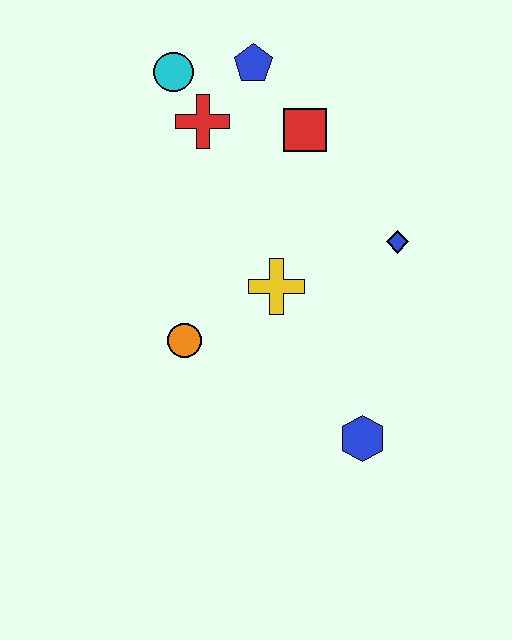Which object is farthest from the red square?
The blue hexagon is farthest from the red square.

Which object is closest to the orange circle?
The yellow cross is closest to the orange circle.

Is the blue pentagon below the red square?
No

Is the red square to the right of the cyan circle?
Yes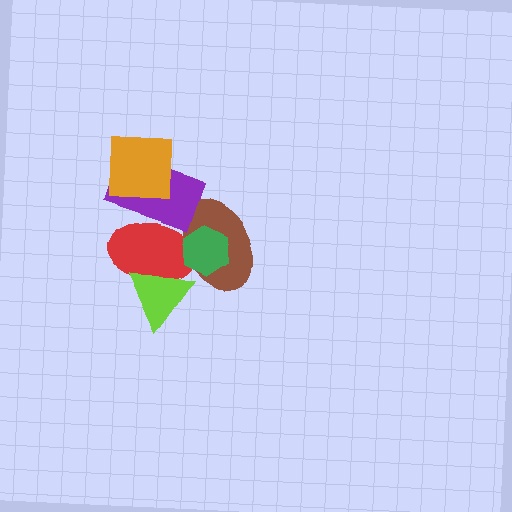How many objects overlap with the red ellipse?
4 objects overlap with the red ellipse.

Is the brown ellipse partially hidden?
Yes, it is partially covered by another shape.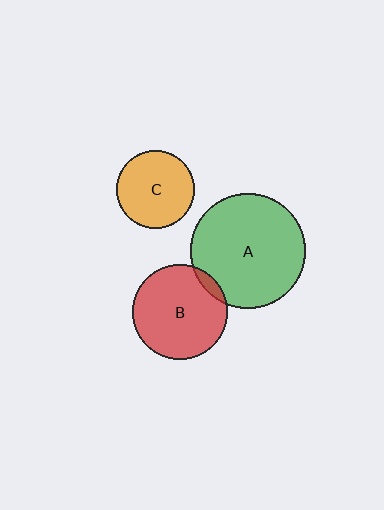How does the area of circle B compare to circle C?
Approximately 1.5 times.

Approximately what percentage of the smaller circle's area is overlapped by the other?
Approximately 5%.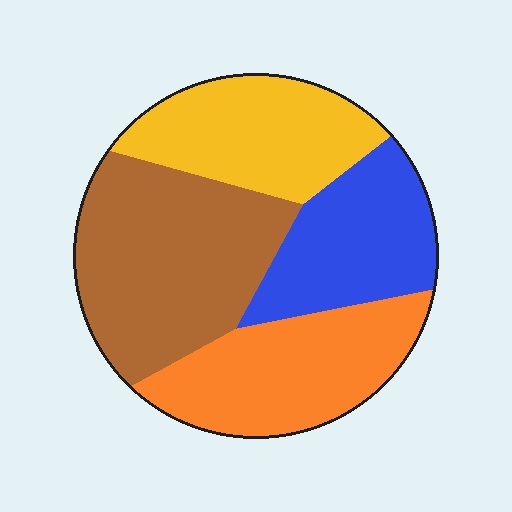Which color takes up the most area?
Brown, at roughly 35%.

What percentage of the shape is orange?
Orange takes up less than a quarter of the shape.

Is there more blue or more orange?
Orange.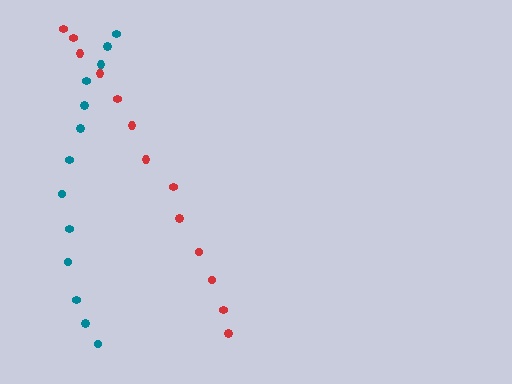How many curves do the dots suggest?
There are 2 distinct paths.